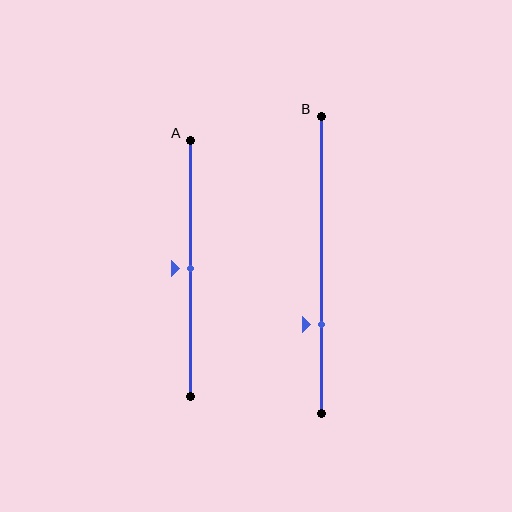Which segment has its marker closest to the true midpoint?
Segment A has its marker closest to the true midpoint.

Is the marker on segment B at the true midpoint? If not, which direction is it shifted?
No, the marker on segment B is shifted downward by about 20% of the segment length.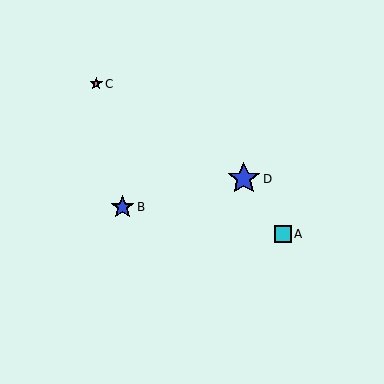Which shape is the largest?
The blue star (labeled D) is the largest.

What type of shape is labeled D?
Shape D is a blue star.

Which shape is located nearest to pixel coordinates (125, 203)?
The blue star (labeled B) at (122, 207) is nearest to that location.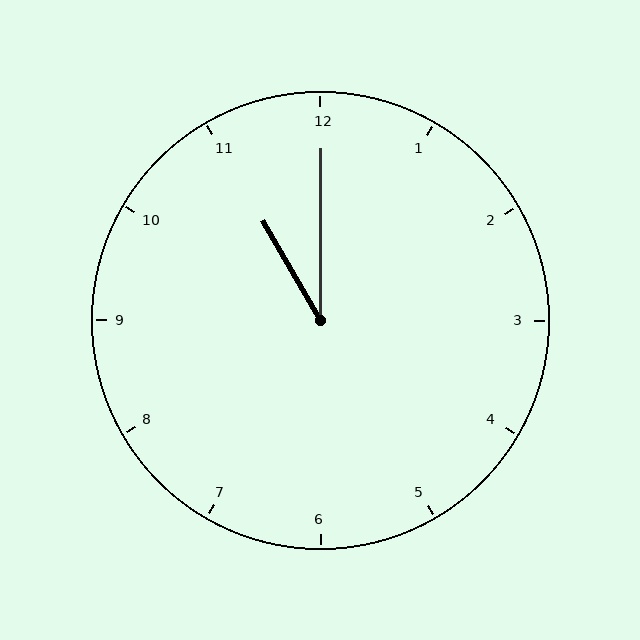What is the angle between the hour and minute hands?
Approximately 30 degrees.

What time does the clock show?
11:00.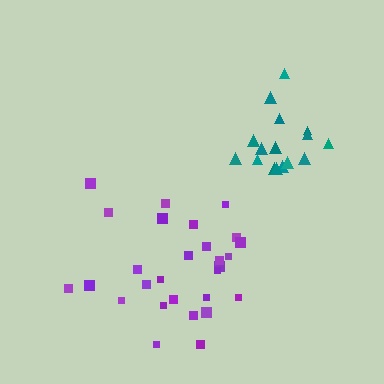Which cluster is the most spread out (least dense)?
Purple.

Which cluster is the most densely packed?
Teal.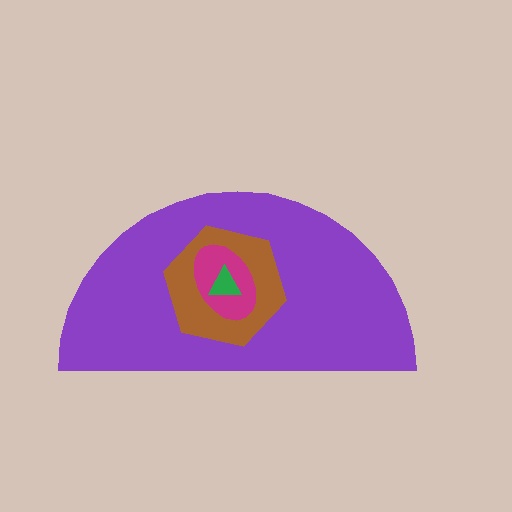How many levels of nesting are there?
4.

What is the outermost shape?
The purple semicircle.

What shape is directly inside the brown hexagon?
The magenta ellipse.